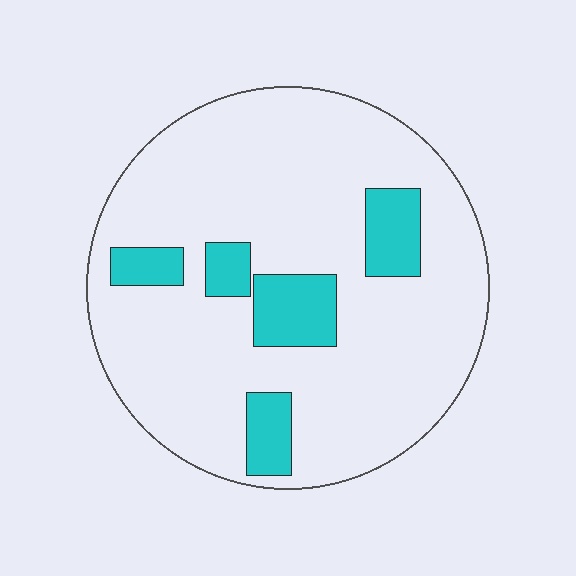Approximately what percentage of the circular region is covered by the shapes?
Approximately 15%.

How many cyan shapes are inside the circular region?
5.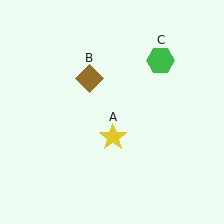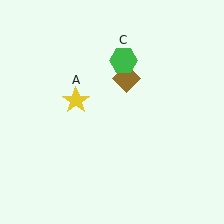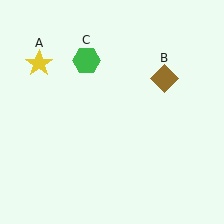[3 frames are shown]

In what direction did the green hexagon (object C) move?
The green hexagon (object C) moved left.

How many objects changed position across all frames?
3 objects changed position: yellow star (object A), brown diamond (object B), green hexagon (object C).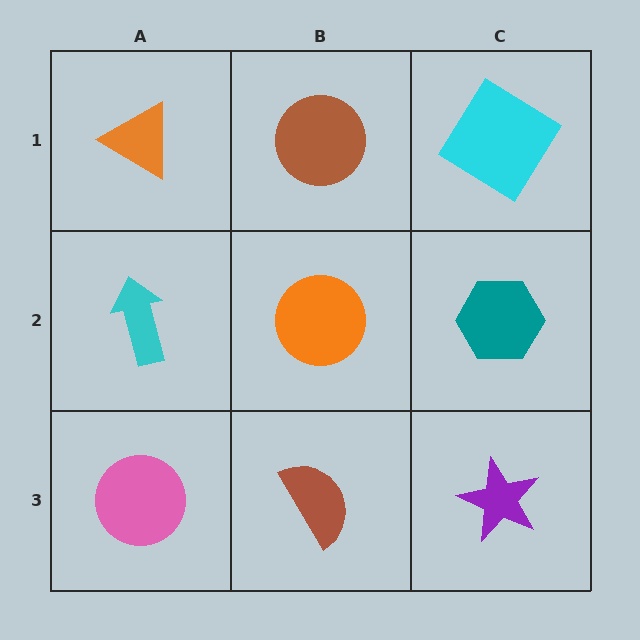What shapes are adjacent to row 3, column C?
A teal hexagon (row 2, column C), a brown semicircle (row 3, column B).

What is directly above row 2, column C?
A cyan diamond.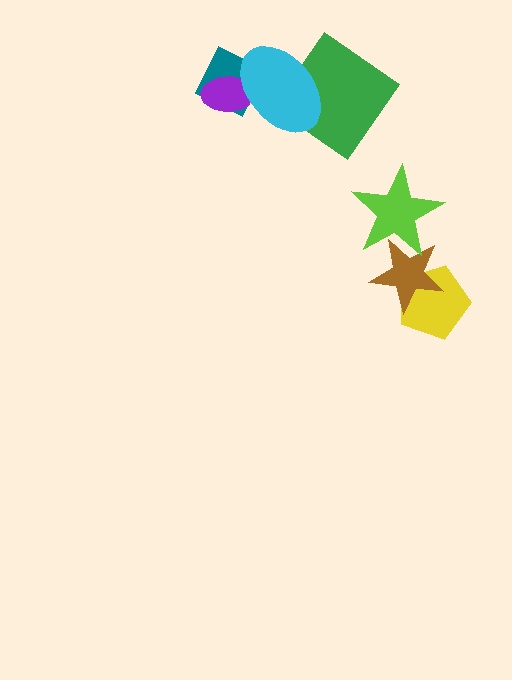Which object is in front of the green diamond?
The cyan ellipse is in front of the green diamond.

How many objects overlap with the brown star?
2 objects overlap with the brown star.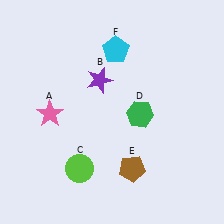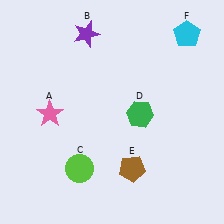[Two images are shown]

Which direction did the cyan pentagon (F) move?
The cyan pentagon (F) moved right.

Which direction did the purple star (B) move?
The purple star (B) moved up.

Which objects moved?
The objects that moved are: the purple star (B), the cyan pentagon (F).